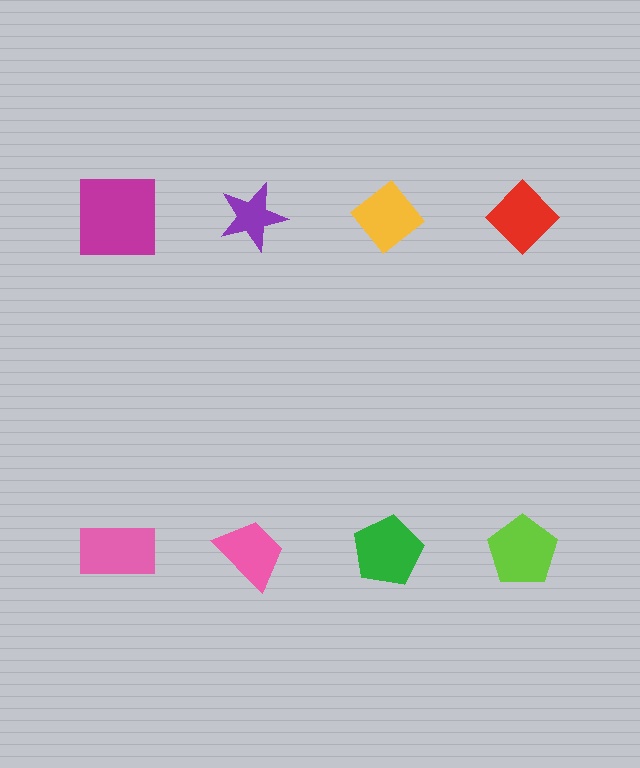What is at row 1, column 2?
A purple star.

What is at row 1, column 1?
A magenta square.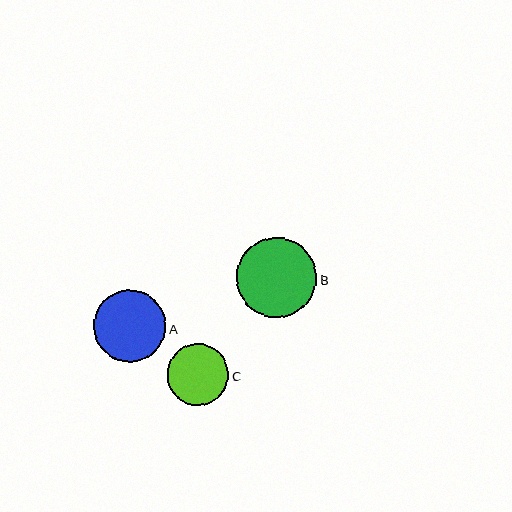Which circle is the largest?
Circle B is the largest with a size of approximately 81 pixels.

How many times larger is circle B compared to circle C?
Circle B is approximately 1.3 times the size of circle C.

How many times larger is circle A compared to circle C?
Circle A is approximately 1.2 times the size of circle C.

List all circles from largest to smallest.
From largest to smallest: B, A, C.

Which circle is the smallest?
Circle C is the smallest with a size of approximately 62 pixels.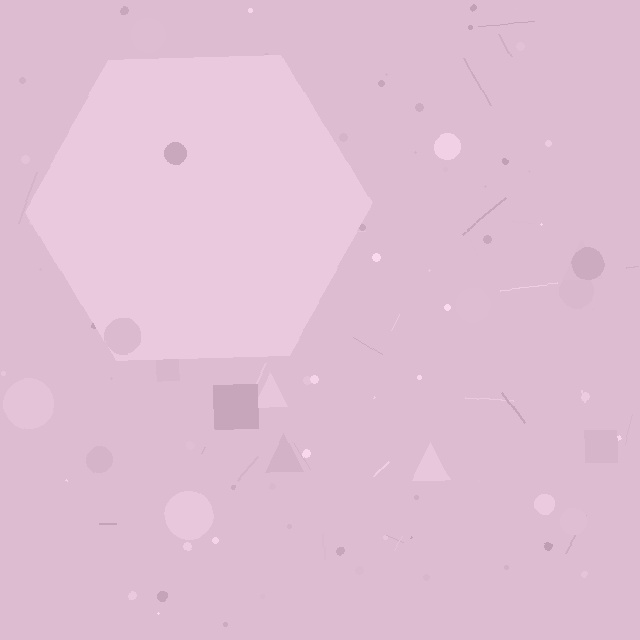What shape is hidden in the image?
A hexagon is hidden in the image.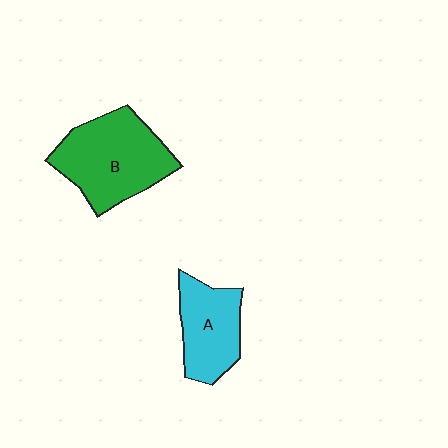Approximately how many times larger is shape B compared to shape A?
Approximately 1.5 times.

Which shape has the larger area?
Shape B (green).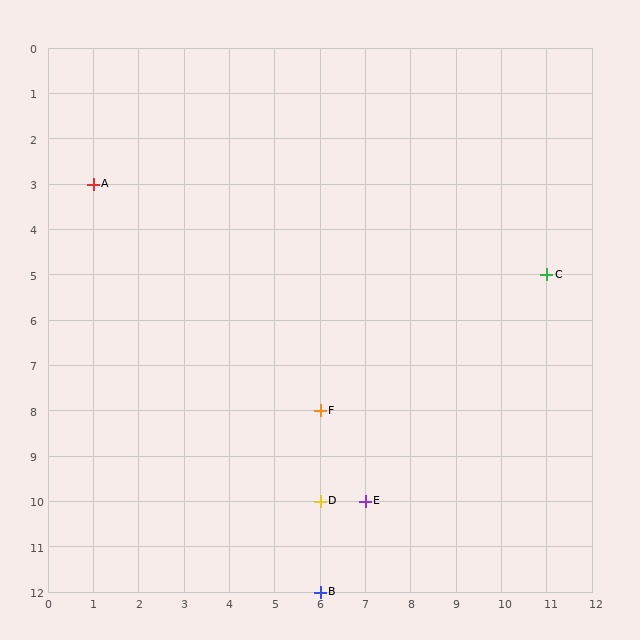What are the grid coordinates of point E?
Point E is at grid coordinates (7, 10).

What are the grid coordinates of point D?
Point D is at grid coordinates (6, 10).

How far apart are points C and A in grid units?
Points C and A are 10 columns and 2 rows apart (about 10.2 grid units diagonally).